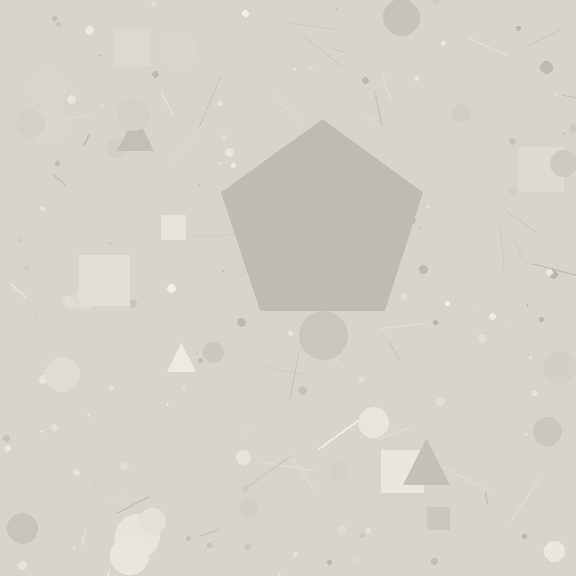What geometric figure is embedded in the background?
A pentagon is embedded in the background.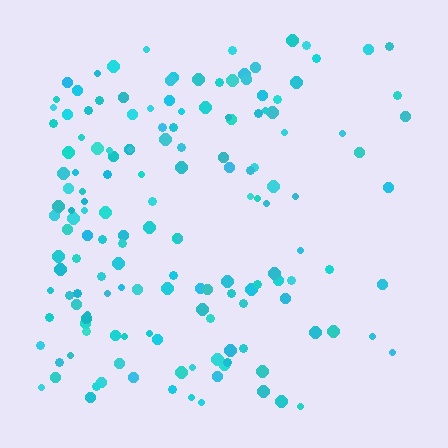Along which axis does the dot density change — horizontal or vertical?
Horizontal.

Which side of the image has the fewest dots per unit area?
The right.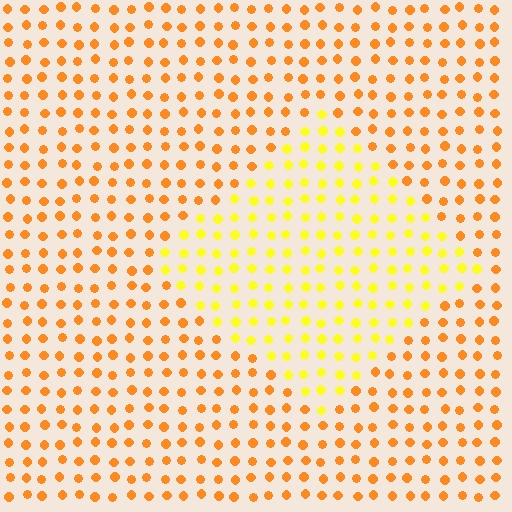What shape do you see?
I see a diamond.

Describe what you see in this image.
The image is filled with small orange elements in a uniform arrangement. A diamond-shaped region is visible where the elements are tinted to a slightly different hue, forming a subtle color boundary.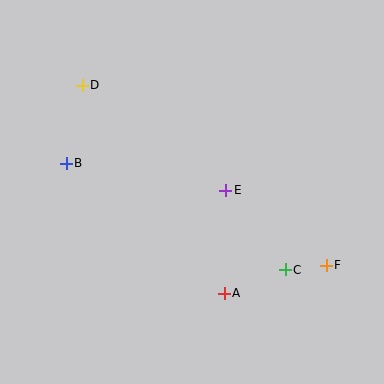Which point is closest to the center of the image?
Point E at (226, 190) is closest to the center.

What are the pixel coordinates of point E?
Point E is at (226, 190).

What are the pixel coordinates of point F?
Point F is at (326, 265).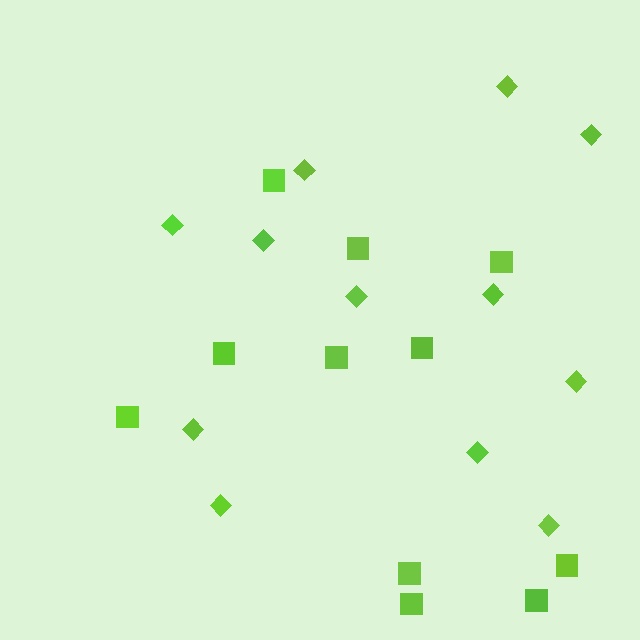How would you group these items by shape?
There are 2 groups: one group of diamonds (12) and one group of squares (11).